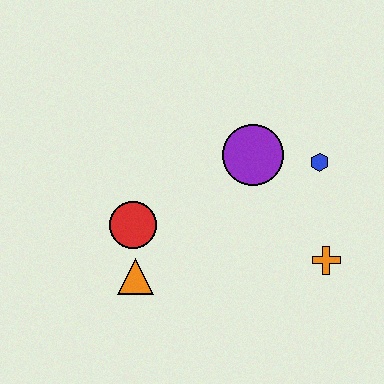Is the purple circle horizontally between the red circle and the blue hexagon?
Yes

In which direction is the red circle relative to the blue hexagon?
The red circle is to the left of the blue hexagon.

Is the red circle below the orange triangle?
No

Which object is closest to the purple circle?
The blue hexagon is closest to the purple circle.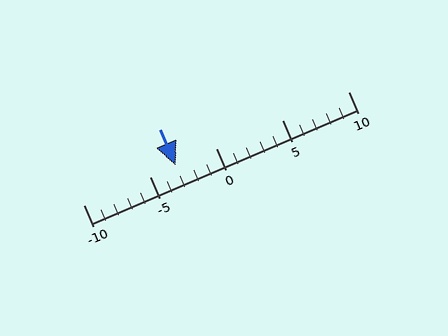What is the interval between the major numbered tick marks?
The major tick marks are spaced 5 units apart.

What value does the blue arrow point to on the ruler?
The blue arrow points to approximately -3.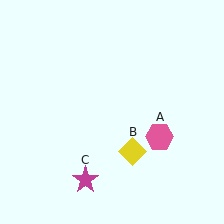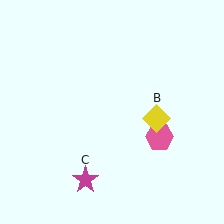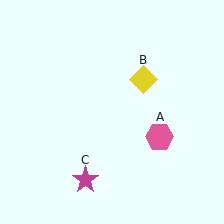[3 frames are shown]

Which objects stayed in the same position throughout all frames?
Pink hexagon (object A) and magenta star (object C) remained stationary.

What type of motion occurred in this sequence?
The yellow diamond (object B) rotated counterclockwise around the center of the scene.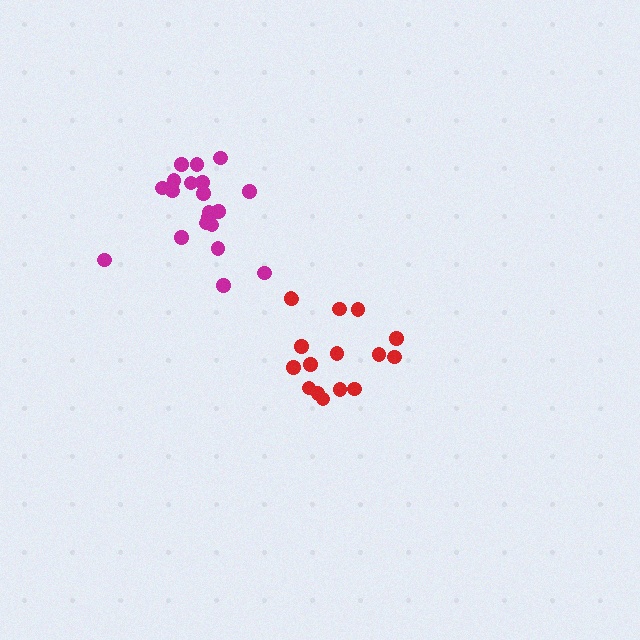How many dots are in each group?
Group 1: 16 dots, Group 2: 21 dots (37 total).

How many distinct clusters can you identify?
There are 2 distinct clusters.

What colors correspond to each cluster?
The clusters are colored: red, magenta.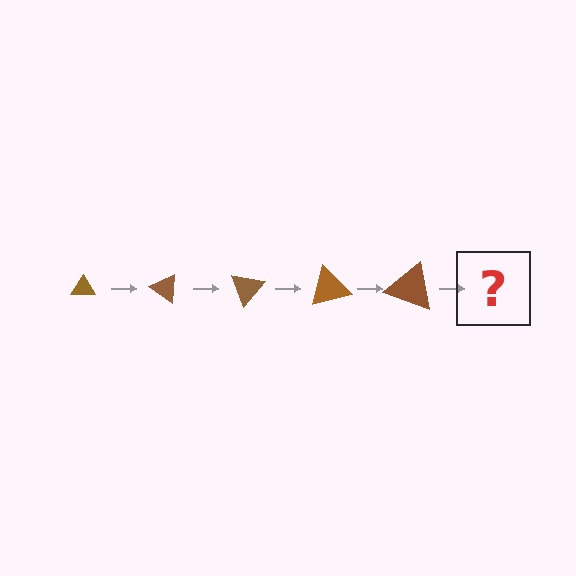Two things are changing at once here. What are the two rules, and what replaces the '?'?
The two rules are that the triangle grows larger each step and it rotates 35 degrees each step. The '?' should be a triangle, larger than the previous one and rotated 175 degrees from the start.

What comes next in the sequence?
The next element should be a triangle, larger than the previous one and rotated 175 degrees from the start.